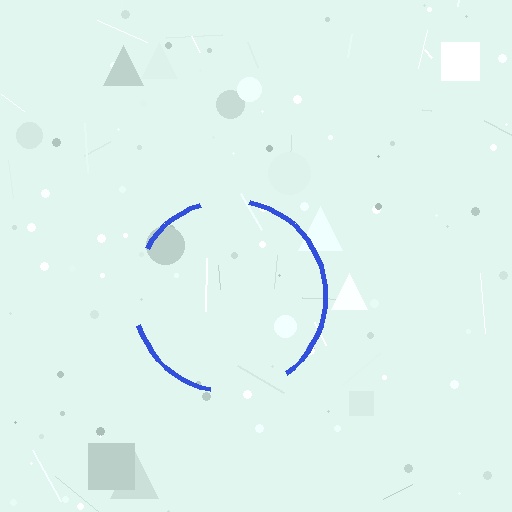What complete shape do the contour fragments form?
The contour fragments form a circle.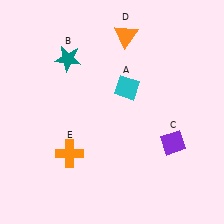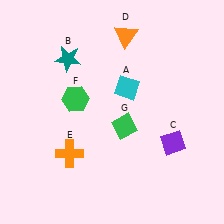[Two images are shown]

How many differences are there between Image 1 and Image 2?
There are 2 differences between the two images.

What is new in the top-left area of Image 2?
A green hexagon (F) was added in the top-left area of Image 2.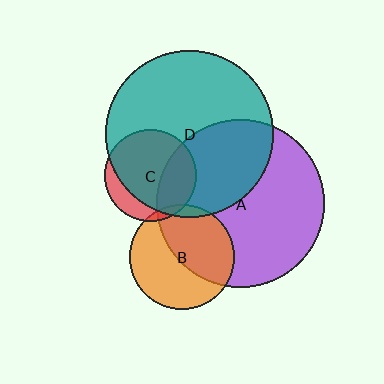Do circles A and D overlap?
Yes.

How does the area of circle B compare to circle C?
Approximately 1.3 times.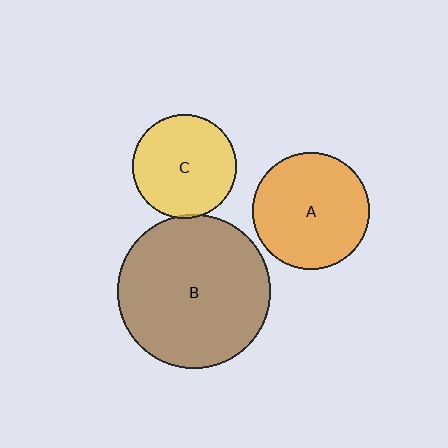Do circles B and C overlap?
Yes.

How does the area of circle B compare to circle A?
Approximately 1.7 times.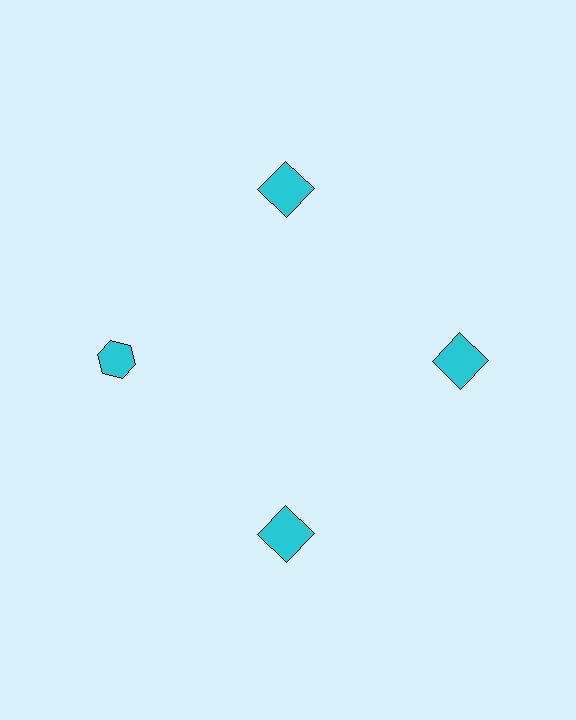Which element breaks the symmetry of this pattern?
The cyan hexagon at roughly the 9 o'clock position breaks the symmetry. All other shapes are cyan squares.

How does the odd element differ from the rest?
It has a different shape: hexagon instead of square.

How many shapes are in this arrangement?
There are 4 shapes arranged in a ring pattern.